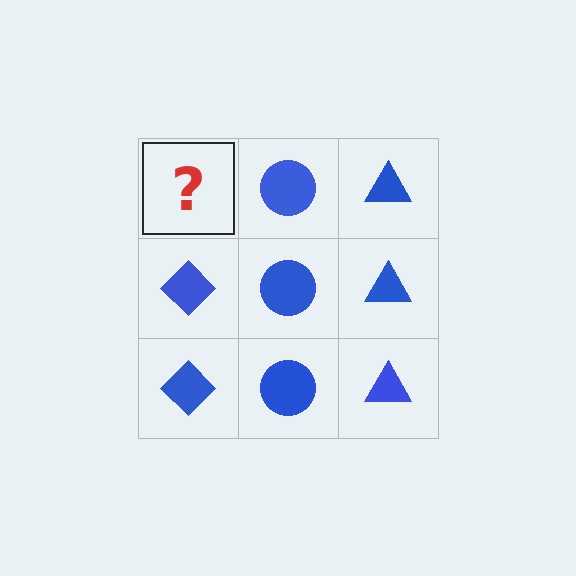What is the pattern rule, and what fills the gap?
The rule is that each column has a consistent shape. The gap should be filled with a blue diamond.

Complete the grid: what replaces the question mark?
The question mark should be replaced with a blue diamond.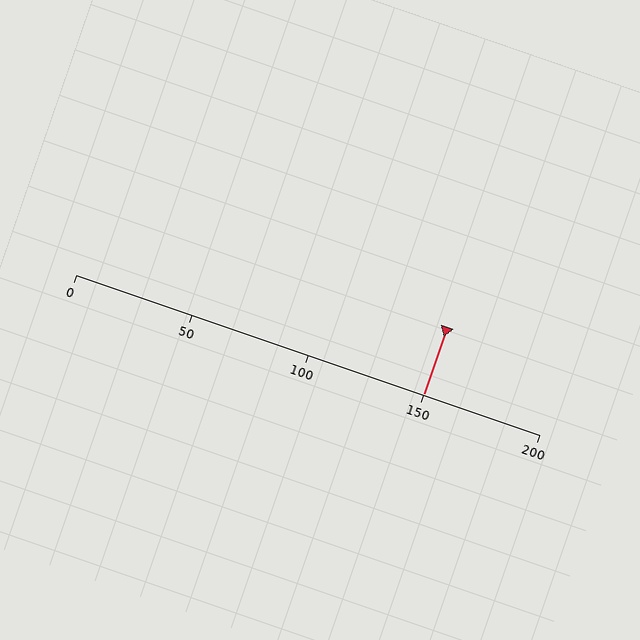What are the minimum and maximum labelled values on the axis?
The axis runs from 0 to 200.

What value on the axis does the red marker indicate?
The marker indicates approximately 150.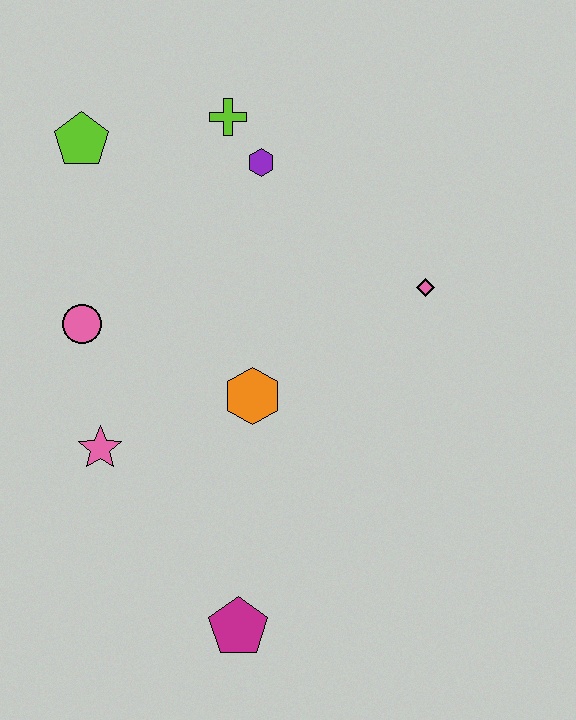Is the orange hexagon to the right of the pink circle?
Yes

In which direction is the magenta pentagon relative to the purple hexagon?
The magenta pentagon is below the purple hexagon.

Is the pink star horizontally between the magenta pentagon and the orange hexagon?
No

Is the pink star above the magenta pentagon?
Yes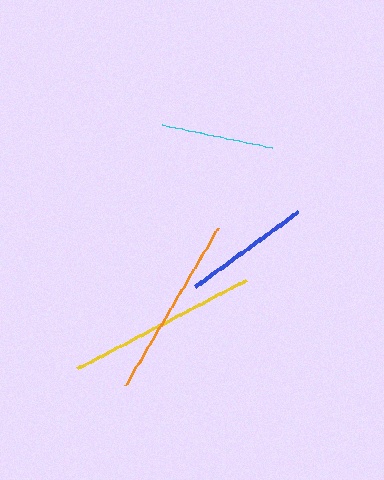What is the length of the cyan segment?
The cyan segment is approximately 112 pixels long.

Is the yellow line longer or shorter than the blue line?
The yellow line is longer than the blue line.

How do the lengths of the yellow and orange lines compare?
The yellow and orange lines are approximately the same length.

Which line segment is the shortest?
The cyan line is the shortest at approximately 112 pixels.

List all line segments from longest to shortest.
From longest to shortest: yellow, orange, blue, cyan.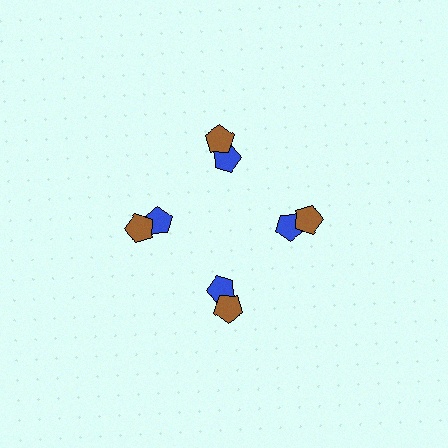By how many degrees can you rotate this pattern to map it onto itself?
The pattern maps onto itself every 90 degrees of rotation.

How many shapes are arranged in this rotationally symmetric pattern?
There are 8 shapes, arranged in 4 groups of 2.